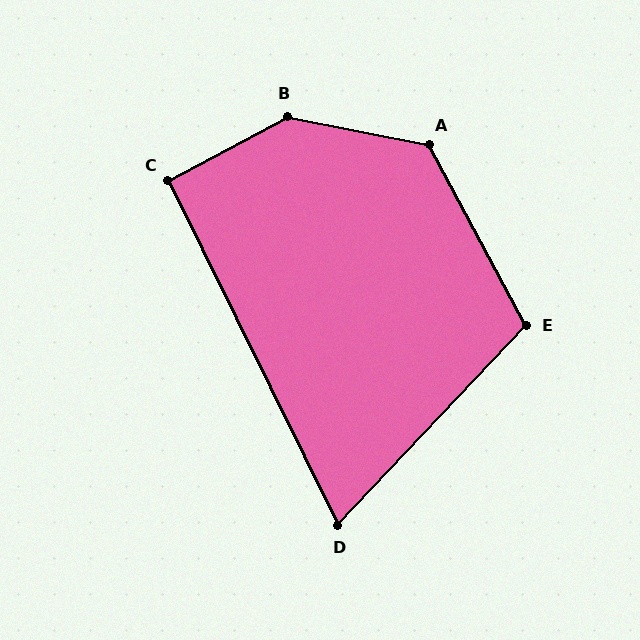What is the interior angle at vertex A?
Approximately 130 degrees (obtuse).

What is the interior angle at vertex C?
Approximately 92 degrees (approximately right).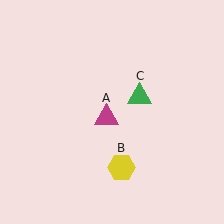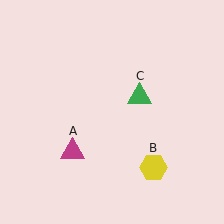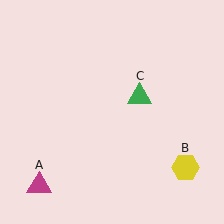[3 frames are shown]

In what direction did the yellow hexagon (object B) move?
The yellow hexagon (object B) moved right.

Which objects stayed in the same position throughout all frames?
Green triangle (object C) remained stationary.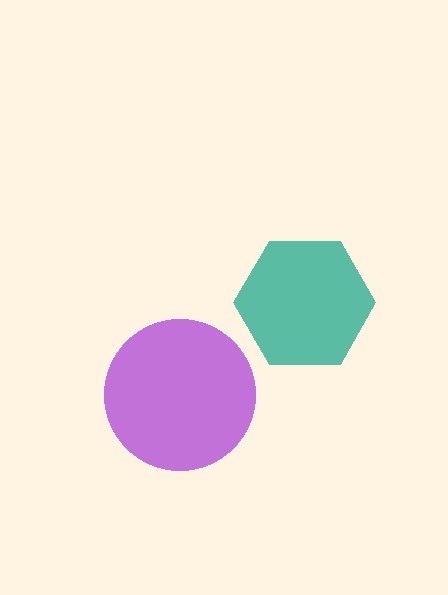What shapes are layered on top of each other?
The layered shapes are: a purple circle, a teal hexagon.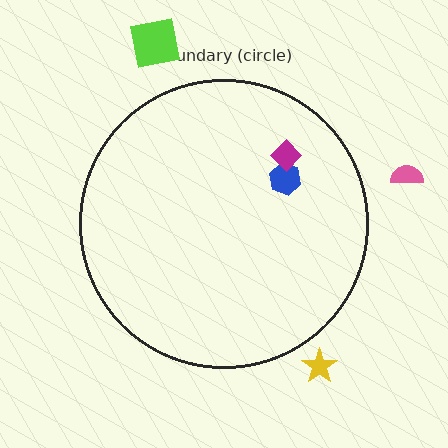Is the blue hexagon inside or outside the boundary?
Inside.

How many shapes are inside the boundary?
2 inside, 3 outside.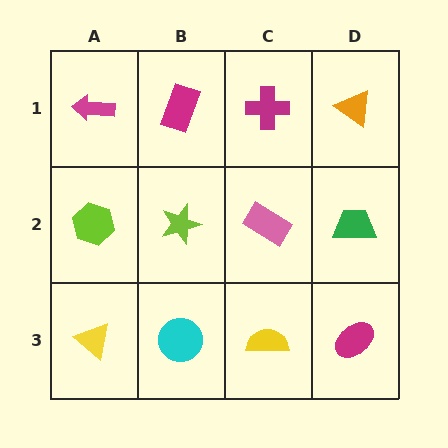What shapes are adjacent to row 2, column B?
A magenta rectangle (row 1, column B), a cyan circle (row 3, column B), a lime hexagon (row 2, column A), a pink rectangle (row 2, column C).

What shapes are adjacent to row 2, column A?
A magenta arrow (row 1, column A), a yellow triangle (row 3, column A), a lime star (row 2, column B).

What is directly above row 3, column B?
A lime star.